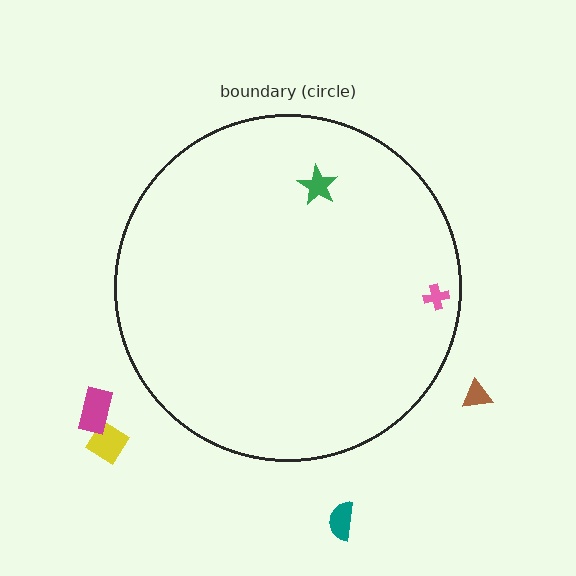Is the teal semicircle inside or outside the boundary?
Outside.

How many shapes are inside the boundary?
2 inside, 4 outside.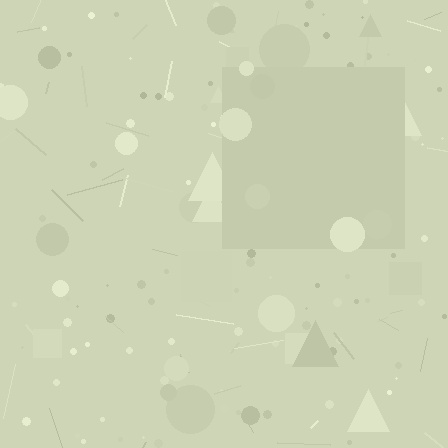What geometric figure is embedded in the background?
A square is embedded in the background.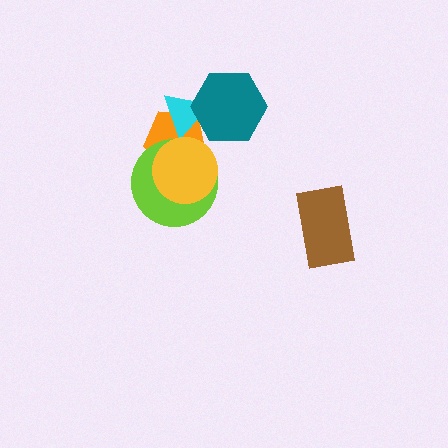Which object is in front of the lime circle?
The yellow circle is in front of the lime circle.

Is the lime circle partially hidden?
Yes, it is partially covered by another shape.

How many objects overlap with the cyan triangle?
2 objects overlap with the cyan triangle.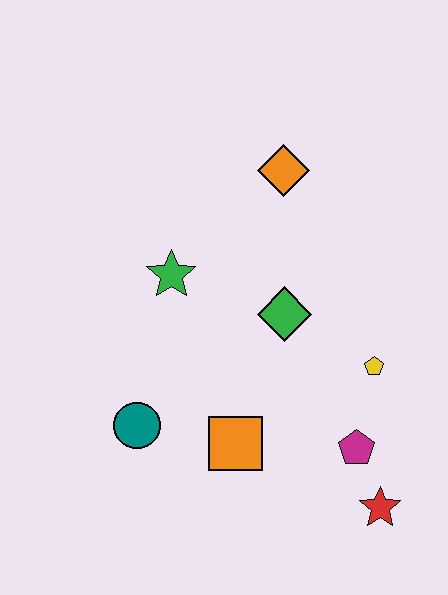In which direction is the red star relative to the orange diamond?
The red star is below the orange diamond.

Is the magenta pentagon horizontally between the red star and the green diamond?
Yes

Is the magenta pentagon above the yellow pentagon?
No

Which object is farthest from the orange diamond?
The red star is farthest from the orange diamond.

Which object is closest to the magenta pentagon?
The red star is closest to the magenta pentagon.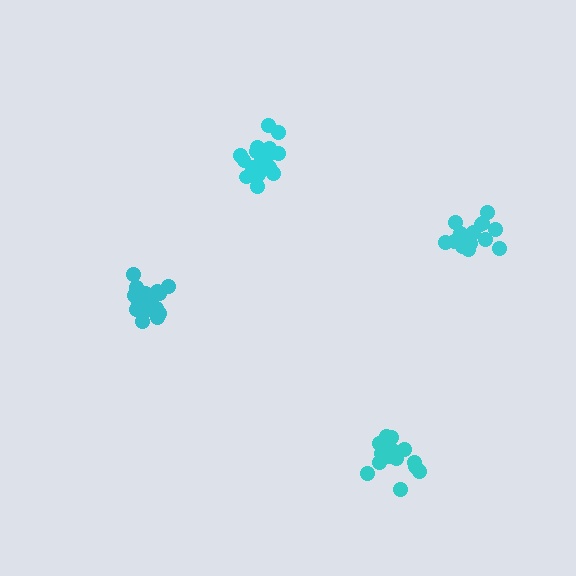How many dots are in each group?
Group 1: 19 dots, Group 2: 17 dots, Group 3: 15 dots, Group 4: 15 dots (66 total).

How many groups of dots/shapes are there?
There are 4 groups.